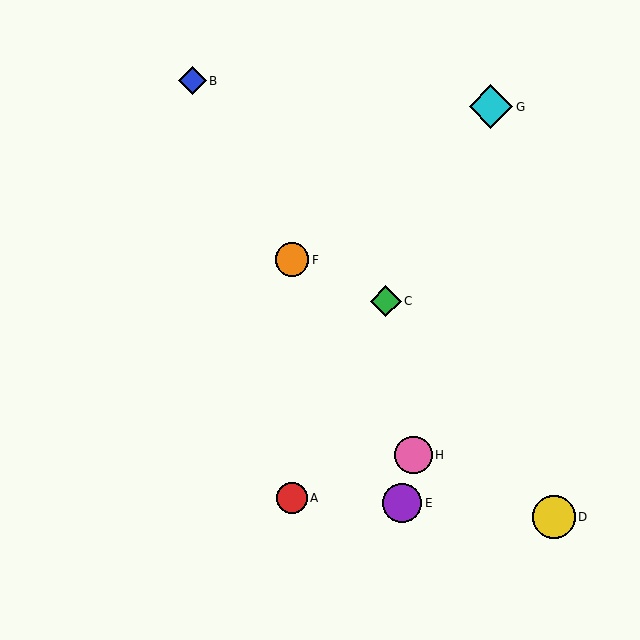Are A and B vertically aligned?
No, A is at x≈292 and B is at x≈192.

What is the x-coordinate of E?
Object E is at x≈402.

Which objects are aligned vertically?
Objects A, F are aligned vertically.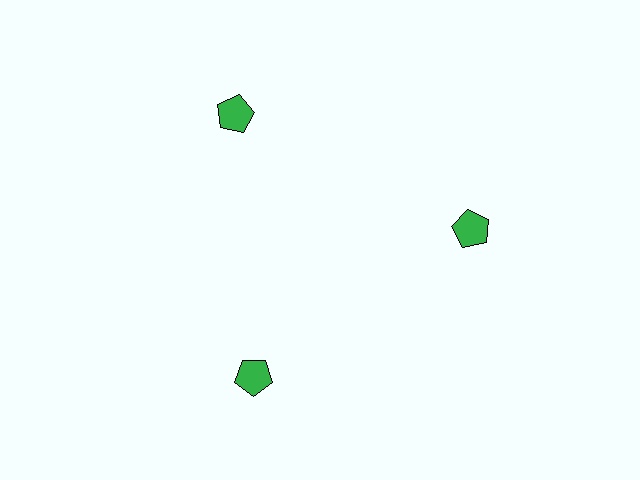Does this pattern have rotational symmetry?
Yes, this pattern has 3-fold rotational symmetry. It looks the same after rotating 120 degrees around the center.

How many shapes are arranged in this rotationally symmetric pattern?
There are 3 shapes, arranged in 3 groups of 1.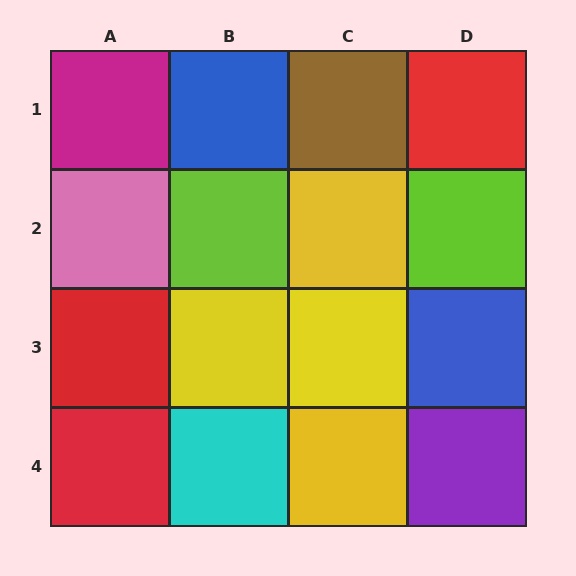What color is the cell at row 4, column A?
Red.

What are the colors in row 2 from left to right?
Pink, lime, yellow, lime.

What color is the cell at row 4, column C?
Yellow.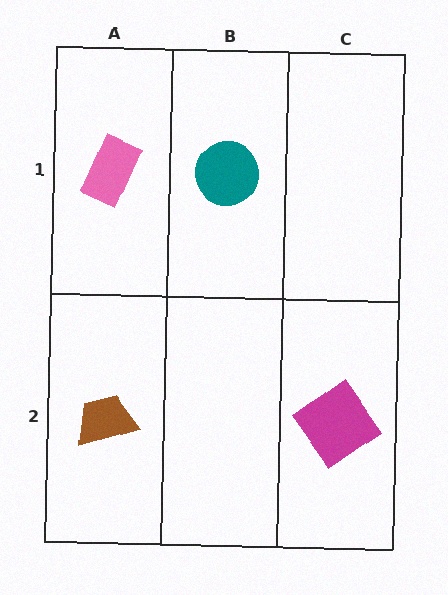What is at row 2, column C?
A magenta diamond.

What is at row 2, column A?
A brown trapezoid.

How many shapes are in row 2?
2 shapes.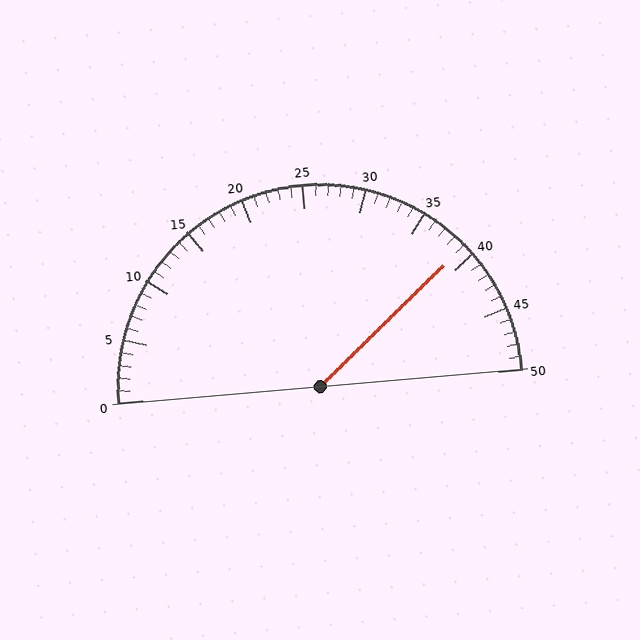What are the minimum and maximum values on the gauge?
The gauge ranges from 0 to 50.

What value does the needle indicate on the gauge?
The needle indicates approximately 39.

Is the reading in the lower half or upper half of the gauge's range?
The reading is in the upper half of the range (0 to 50).